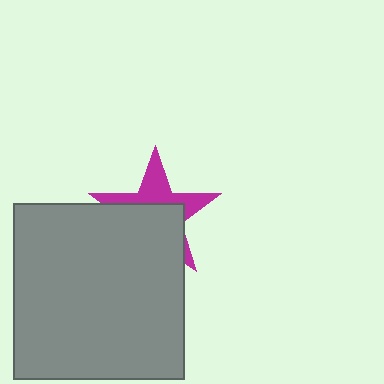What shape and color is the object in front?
The object in front is a gray rectangle.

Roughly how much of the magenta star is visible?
A small part of it is visible (roughly 42%).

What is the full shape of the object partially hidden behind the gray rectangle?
The partially hidden object is a magenta star.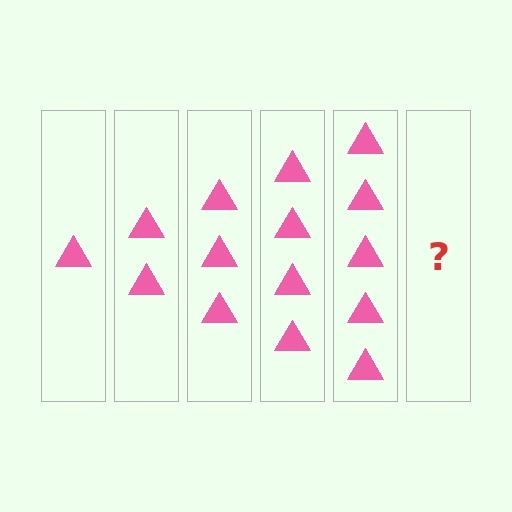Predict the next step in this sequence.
The next step is 6 triangles.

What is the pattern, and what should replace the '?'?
The pattern is that each step adds one more triangle. The '?' should be 6 triangles.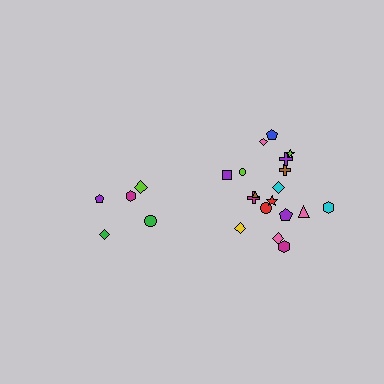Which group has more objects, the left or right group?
The right group.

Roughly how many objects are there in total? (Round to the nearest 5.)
Roughly 25 objects in total.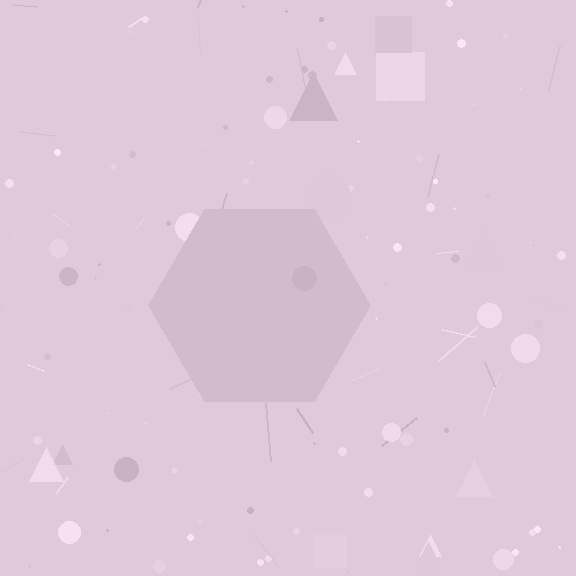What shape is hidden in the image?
A hexagon is hidden in the image.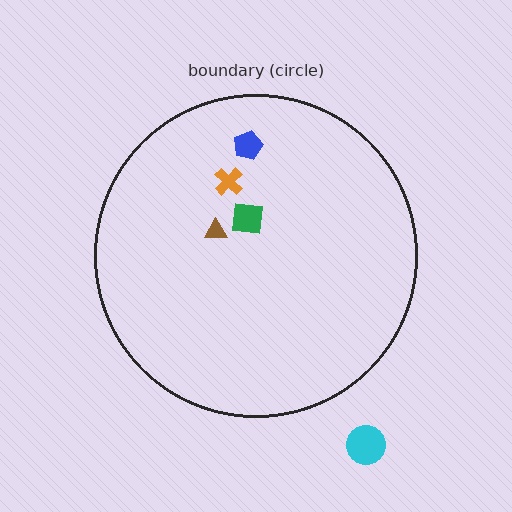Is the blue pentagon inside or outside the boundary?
Inside.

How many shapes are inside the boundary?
4 inside, 1 outside.